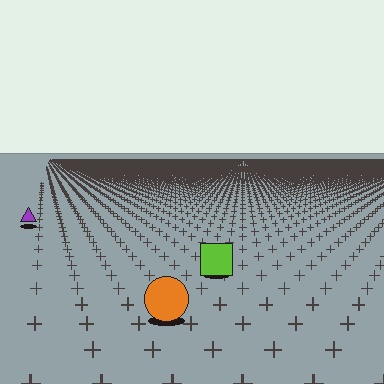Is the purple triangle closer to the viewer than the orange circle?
No. The orange circle is closer — you can tell from the texture gradient: the ground texture is coarser near it.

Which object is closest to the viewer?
The orange circle is closest. The texture marks near it are larger and more spread out.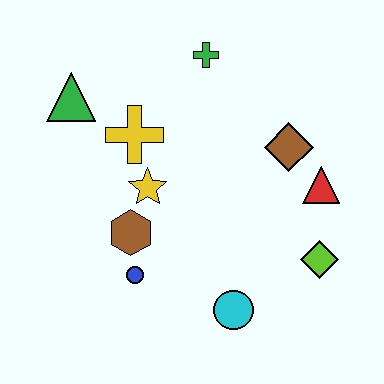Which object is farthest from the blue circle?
The green cross is farthest from the blue circle.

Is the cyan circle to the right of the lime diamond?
No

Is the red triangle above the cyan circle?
Yes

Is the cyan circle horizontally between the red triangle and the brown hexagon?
Yes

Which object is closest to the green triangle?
The yellow cross is closest to the green triangle.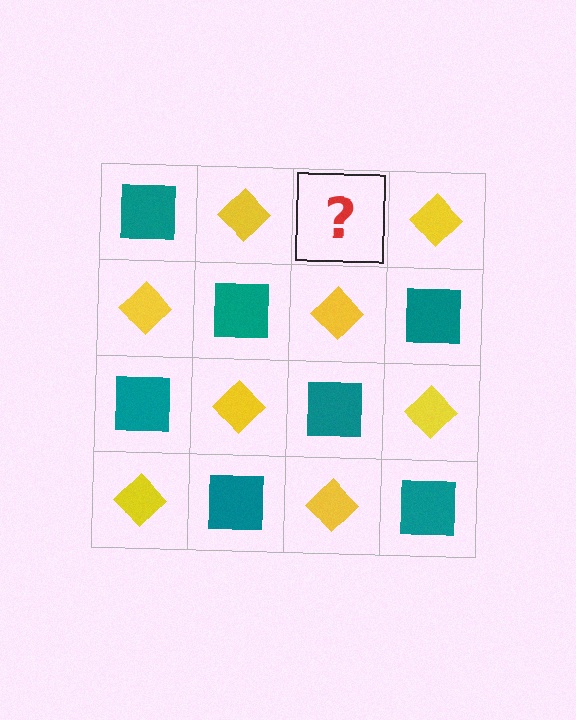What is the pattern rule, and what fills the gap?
The rule is that it alternates teal square and yellow diamond in a checkerboard pattern. The gap should be filled with a teal square.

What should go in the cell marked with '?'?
The missing cell should contain a teal square.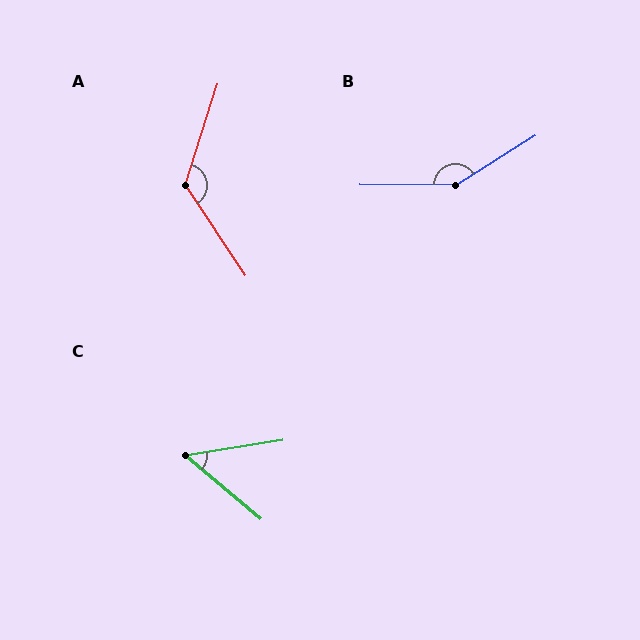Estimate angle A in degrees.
Approximately 128 degrees.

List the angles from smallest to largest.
C (49°), A (128°), B (148°).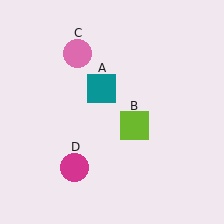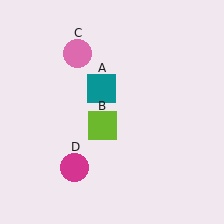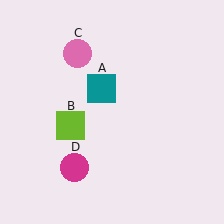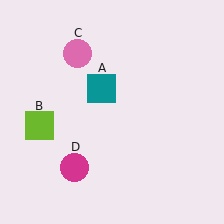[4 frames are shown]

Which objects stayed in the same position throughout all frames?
Teal square (object A) and pink circle (object C) and magenta circle (object D) remained stationary.